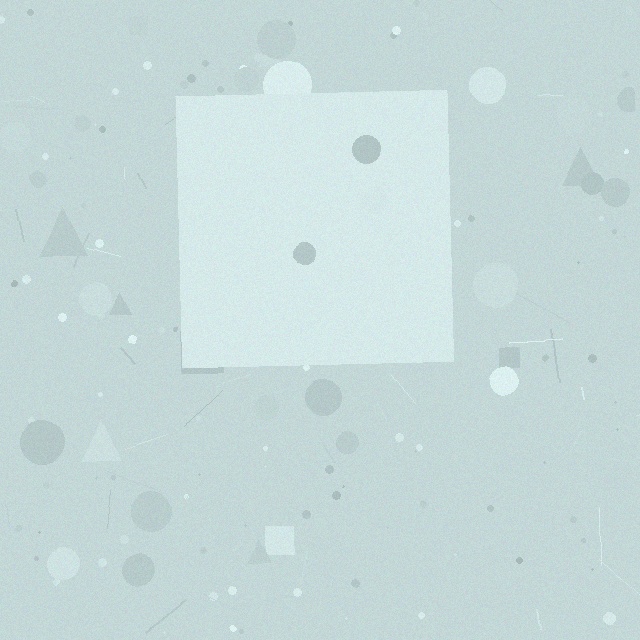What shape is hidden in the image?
A square is hidden in the image.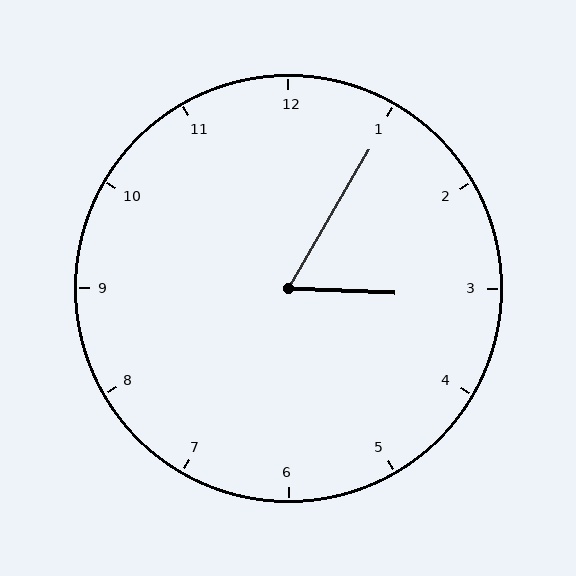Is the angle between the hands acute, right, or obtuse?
It is acute.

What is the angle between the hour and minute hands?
Approximately 62 degrees.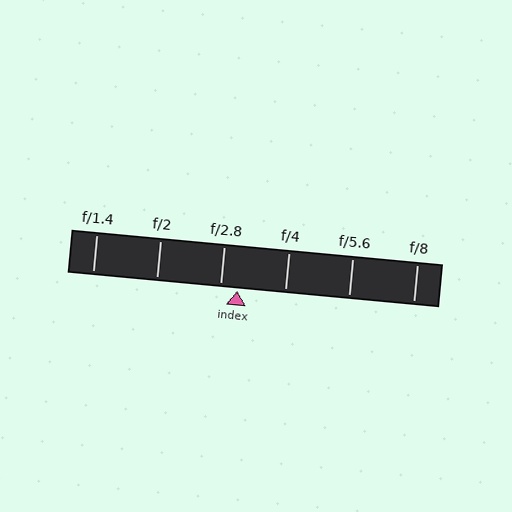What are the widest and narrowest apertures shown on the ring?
The widest aperture shown is f/1.4 and the narrowest is f/8.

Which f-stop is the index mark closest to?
The index mark is closest to f/2.8.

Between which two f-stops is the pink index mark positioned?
The index mark is between f/2.8 and f/4.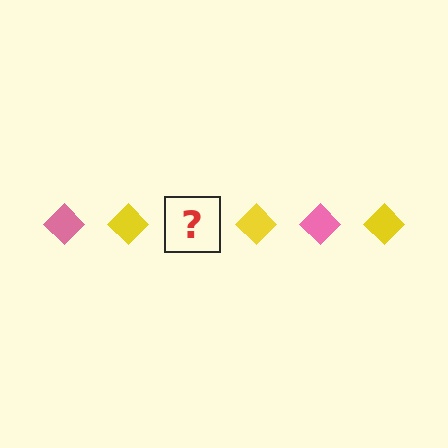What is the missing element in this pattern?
The missing element is a pink diamond.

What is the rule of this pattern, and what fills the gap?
The rule is that the pattern cycles through pink, yellow diamonds. The gap should be filled with a pink diamond.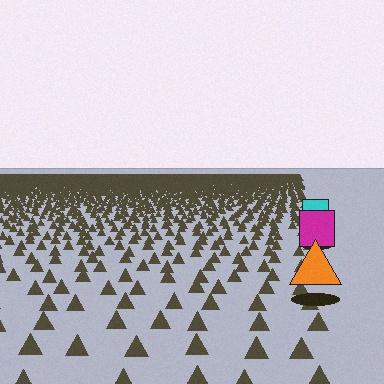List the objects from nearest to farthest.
From nearest to farthest: the orange triangle, the magenta square, the cyan square.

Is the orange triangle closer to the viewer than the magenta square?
Yes. The orange triangle is closer — you can tell from the texture gradient: the ground texture is coarser near it.